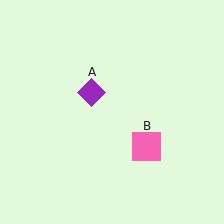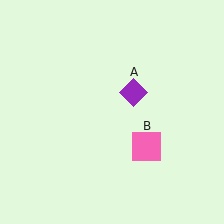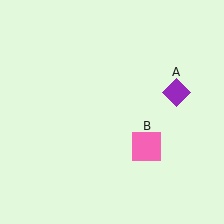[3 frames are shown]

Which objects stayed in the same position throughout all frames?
Pink square (object B) remained stationary.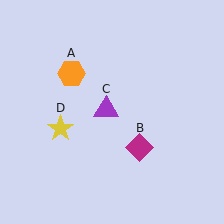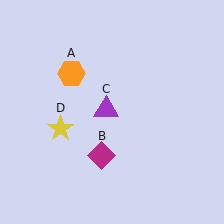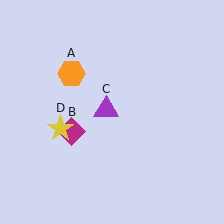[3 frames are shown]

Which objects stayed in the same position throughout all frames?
Orange hexagon (object A) and purple triangle (object C) and yellow star (object D) remained stationary.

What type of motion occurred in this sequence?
The magenta diamond (object B) rotated clockwise around the center of the scene.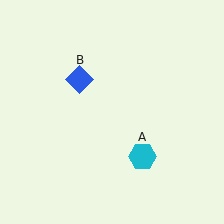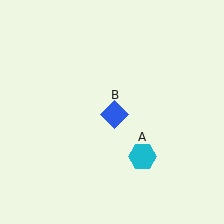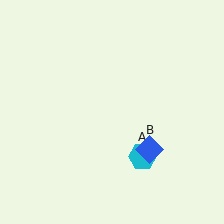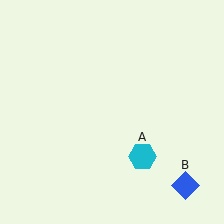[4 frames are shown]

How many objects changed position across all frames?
1 object changed position: blue diamond (object B).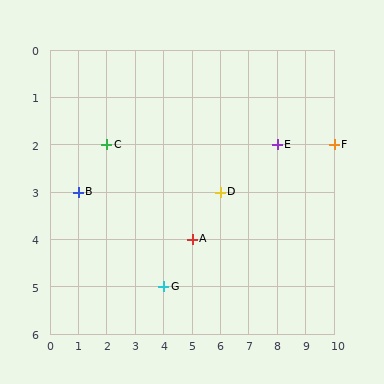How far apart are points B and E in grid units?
Points B and E are 7 columns and 1 row apart (about 7.1 grid units diagonally).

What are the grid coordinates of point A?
Point A is at grid coordinates (5, 4).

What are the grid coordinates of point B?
Point B is at grid coordinates (1, 3).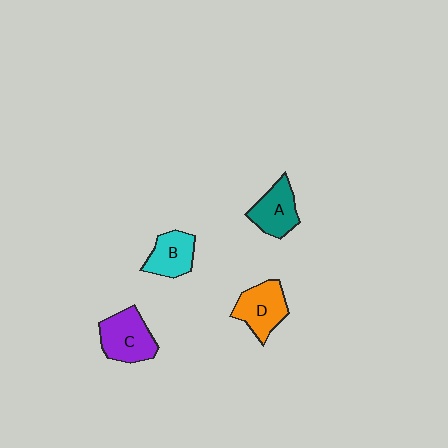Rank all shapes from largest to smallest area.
From largest to smallest: C (purple), D (orange), A (teal), B (cyan).